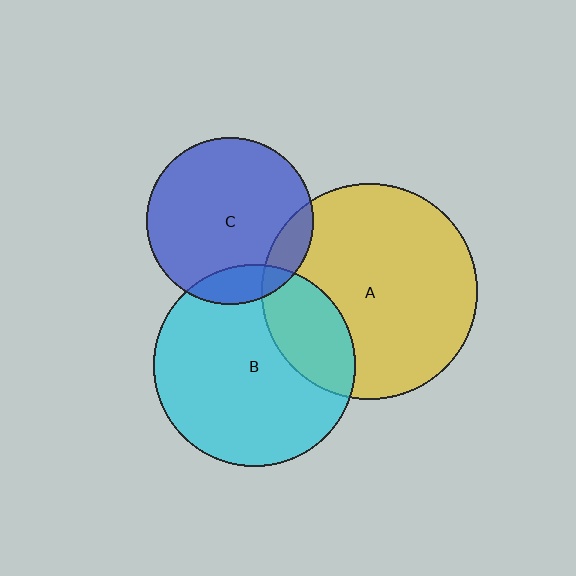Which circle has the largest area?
Circle A (yellow).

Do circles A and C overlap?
Yes.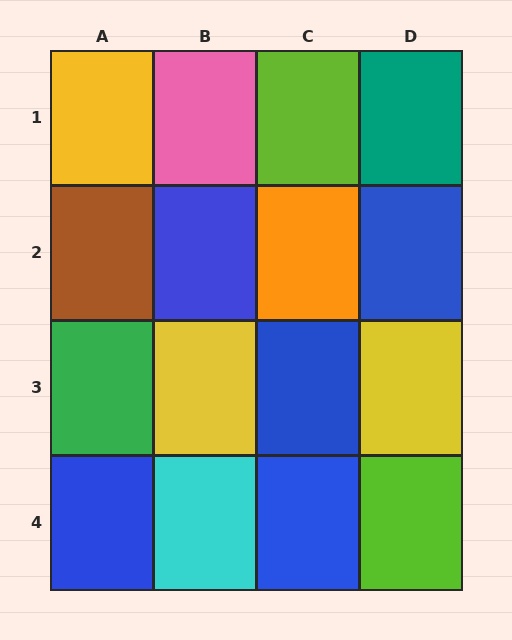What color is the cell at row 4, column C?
Blue.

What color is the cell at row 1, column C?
Lime.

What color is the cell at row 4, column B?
Cyan.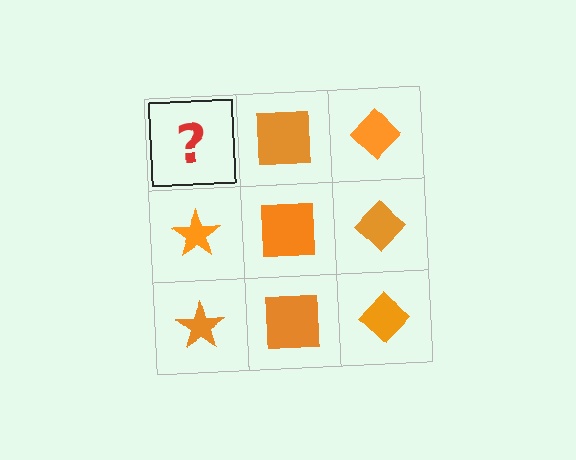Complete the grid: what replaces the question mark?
The question mark should be replaced with an orange star.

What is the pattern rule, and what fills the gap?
The rule is that each column has a consistent shape. The gap should be filled with an orange star.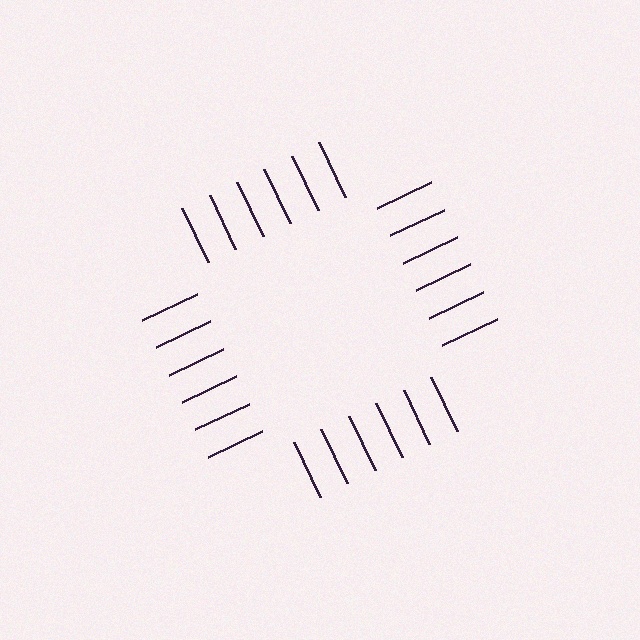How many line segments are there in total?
24 — 6 along each of the 4 edges.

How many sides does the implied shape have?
4 sides — the line-ends trace a square.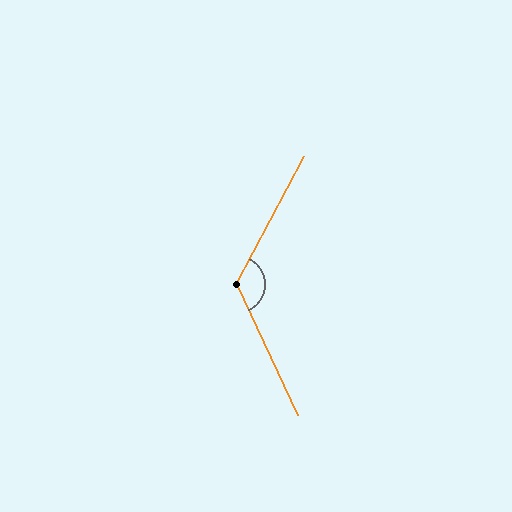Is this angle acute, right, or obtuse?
It is obtuse.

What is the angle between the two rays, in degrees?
Approximately 127 degrees.